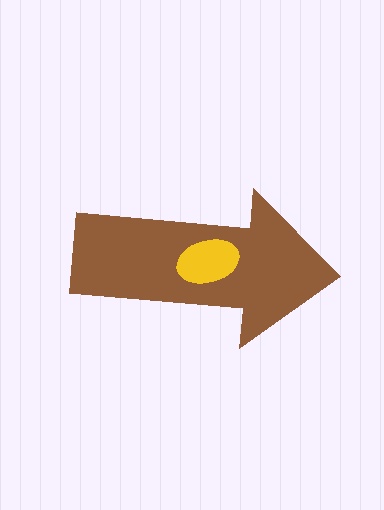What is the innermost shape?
The yellow ellipse.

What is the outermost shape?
The brown arrow.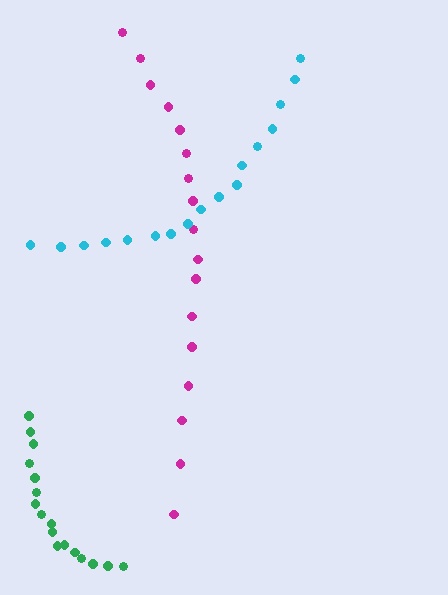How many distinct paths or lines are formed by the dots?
There are 3 distinct paths.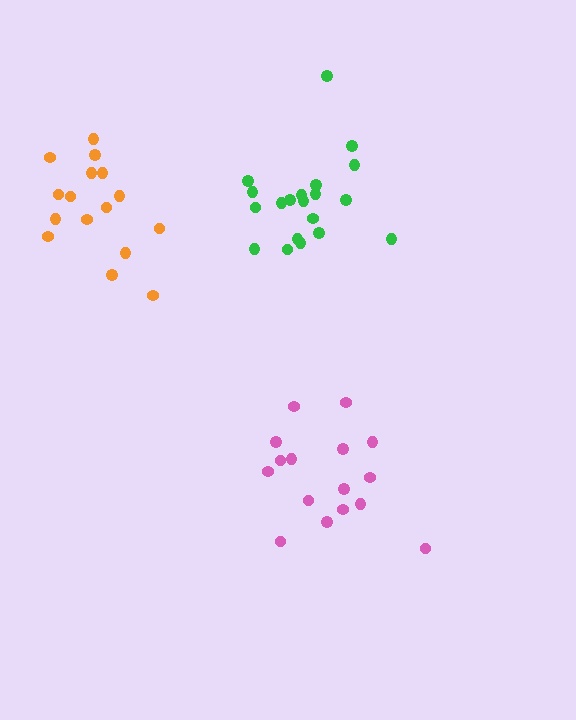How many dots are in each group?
Group 1: 20 dots, Group 2: 16 dots, Group 3: 16 dots (52 total).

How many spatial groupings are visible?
There are 3 spatial groupings.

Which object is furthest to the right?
The pink cluster is rightmost.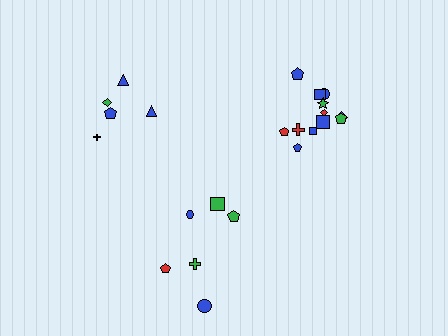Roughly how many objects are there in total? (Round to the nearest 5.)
Roughly 25 objects in total.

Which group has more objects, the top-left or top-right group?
The top-right group.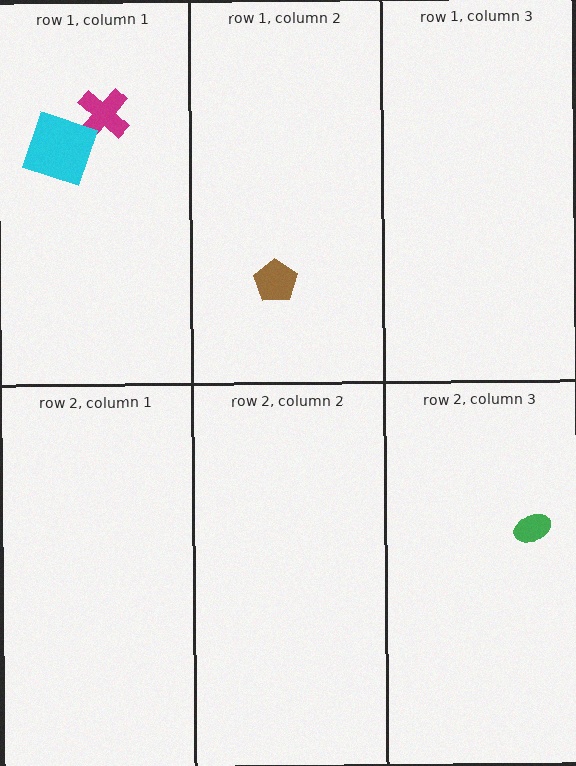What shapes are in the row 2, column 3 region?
The green ellipse.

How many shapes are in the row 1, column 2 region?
1.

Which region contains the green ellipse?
The row 2, column 3 region.